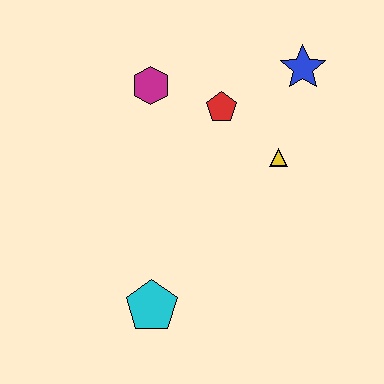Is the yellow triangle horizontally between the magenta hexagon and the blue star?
Yes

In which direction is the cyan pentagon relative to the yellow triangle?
The cyan pentagon is below the yellow triangle.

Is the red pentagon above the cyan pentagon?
Yes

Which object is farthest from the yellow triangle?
The cyan pentagon is farthest from the yellow triangle.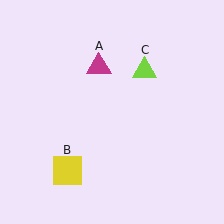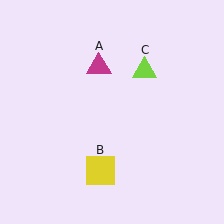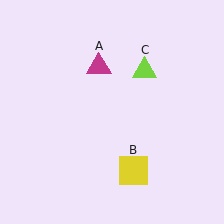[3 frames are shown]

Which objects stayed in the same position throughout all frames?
Magenta triangle (object A) and lime triangle (object C) remained stationary.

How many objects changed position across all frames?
1 object changed position: yellow square (object B).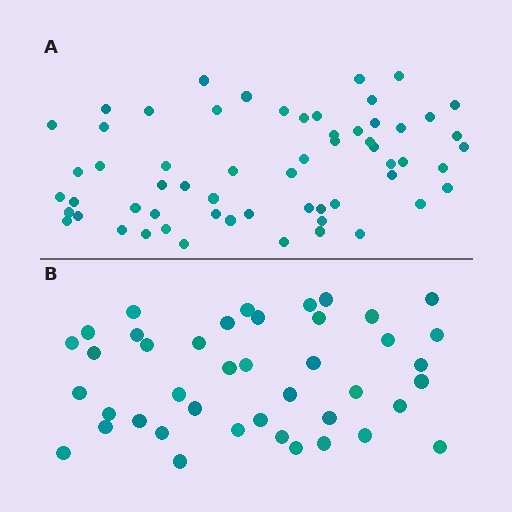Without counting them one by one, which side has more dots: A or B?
Region A (the top region) has more dots.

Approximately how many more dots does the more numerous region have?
Region A has approximately 20 more dots than region B.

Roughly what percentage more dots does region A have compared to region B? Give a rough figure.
About 45% more.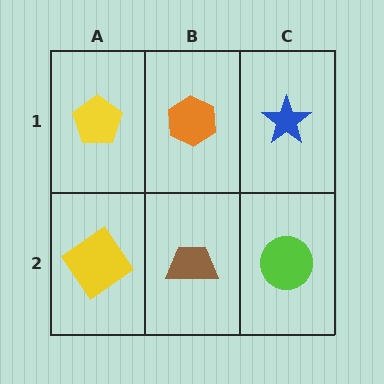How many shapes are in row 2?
3 shapes.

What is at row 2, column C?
A lime circle.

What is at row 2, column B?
A brown trapezoid.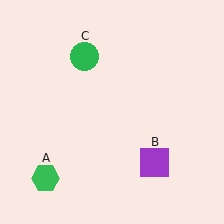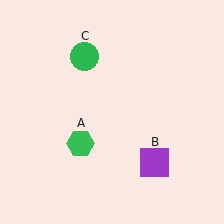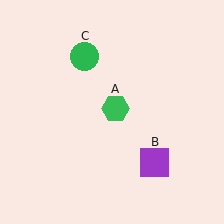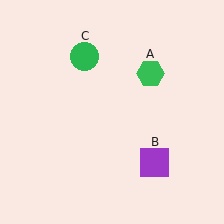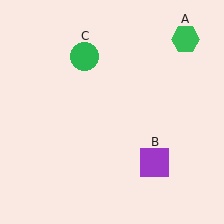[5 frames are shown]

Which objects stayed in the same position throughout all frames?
Purple square (object B) and green circle (object C) remained stationary.